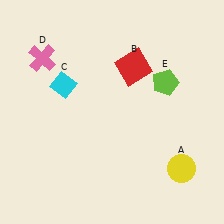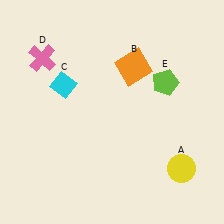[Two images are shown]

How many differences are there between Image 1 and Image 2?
There is 1 difference between the two images.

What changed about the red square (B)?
In Image 1, B is red. In Image 2, it changed to orange.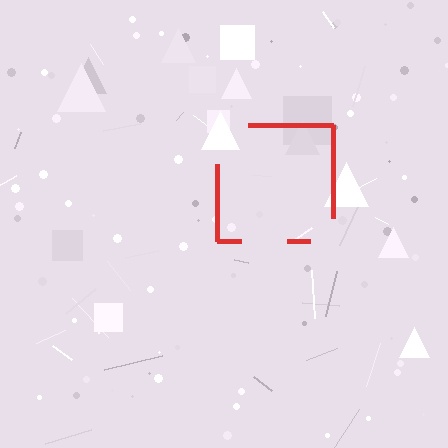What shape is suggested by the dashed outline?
The dashed outline suggests a square.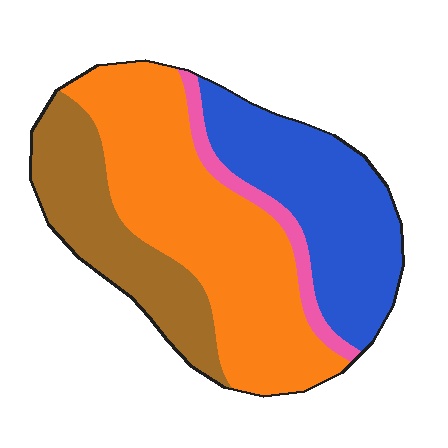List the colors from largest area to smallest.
From largest to smallest: orange, blue, brown, pink.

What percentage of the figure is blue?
Blue takes up about one quarter (1/4) of the figure.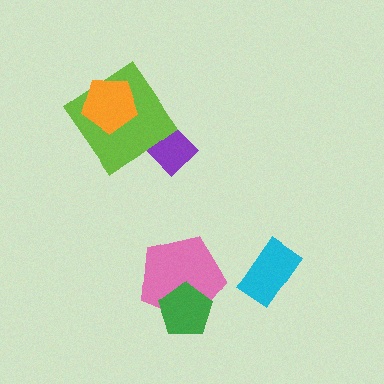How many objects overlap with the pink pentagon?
1 object overlaps with the pink pentagon.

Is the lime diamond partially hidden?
Yes, it is partially covered by another shape.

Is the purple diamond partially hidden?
Yes, it is partially covered by another shape.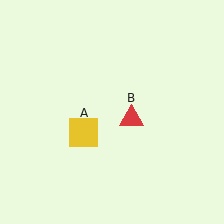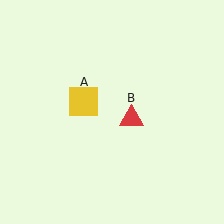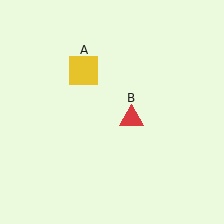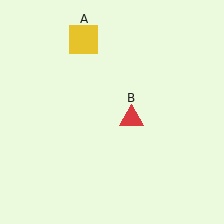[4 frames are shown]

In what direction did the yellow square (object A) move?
The yellow square (object A) moved up.